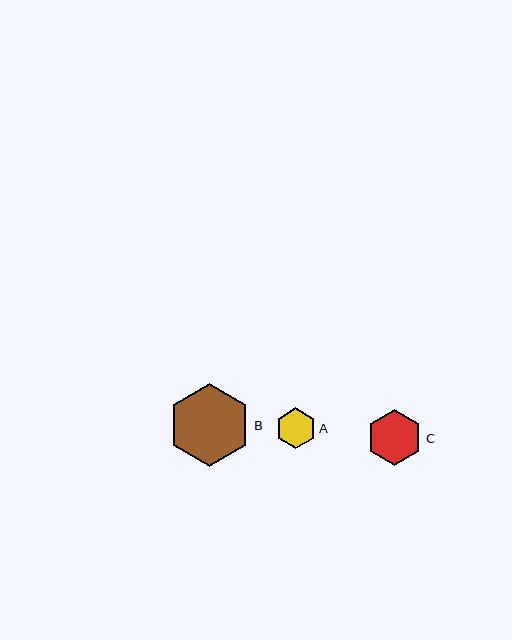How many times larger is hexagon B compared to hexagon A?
Hexagon B is approximately 2.0 times the size of hexagon A.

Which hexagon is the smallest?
Hexagon A is the smallest with a size of approximately 41 pixels.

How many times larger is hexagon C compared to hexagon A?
Hexagon C is approximately 1.4 times the size of hexagon A.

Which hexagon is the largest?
Hexagon B is the largest with a size of approximately 83 pixels.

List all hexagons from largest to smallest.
From largest to smallest: B, C, A.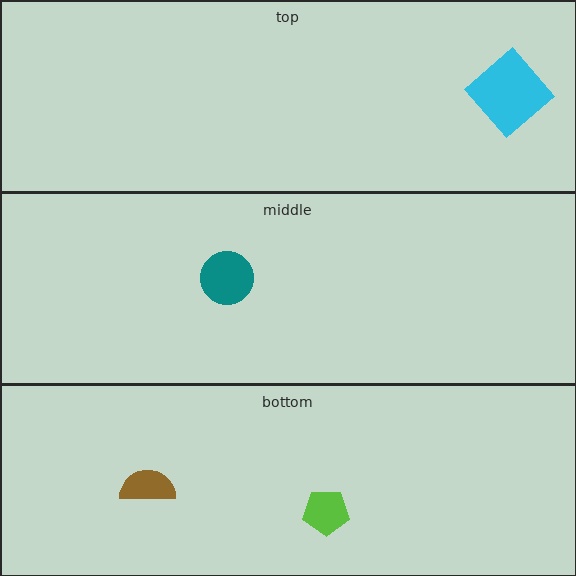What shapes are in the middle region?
The teal circle.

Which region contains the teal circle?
The middle region.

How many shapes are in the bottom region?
2.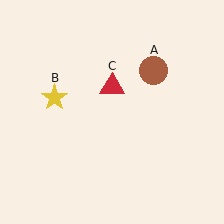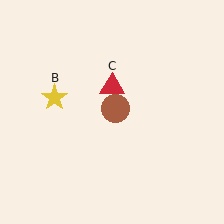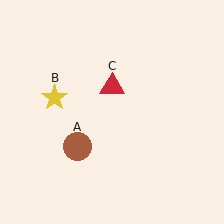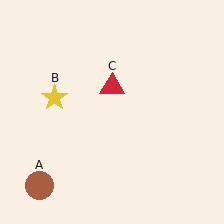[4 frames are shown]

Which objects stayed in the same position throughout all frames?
Yellow star (object B) and red triangle (object C) remained stationary.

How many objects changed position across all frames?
1 object changed position: brown circle (object A).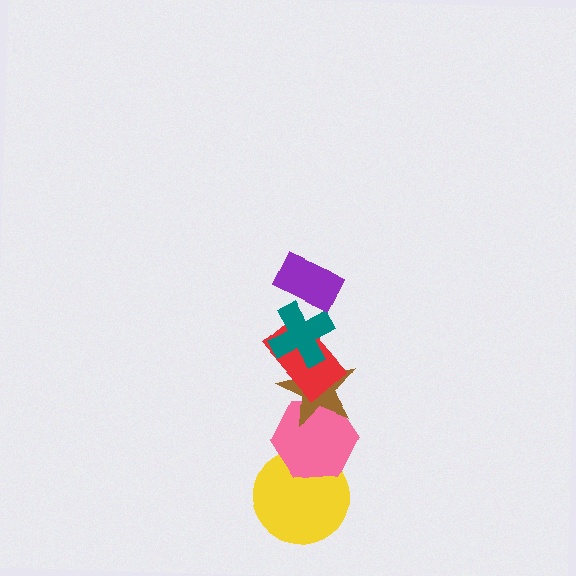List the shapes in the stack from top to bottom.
From top to bottom: the purple rectangle, the teal cross, the red rectangle, the brown star, the pink hexagon, the yellow circle.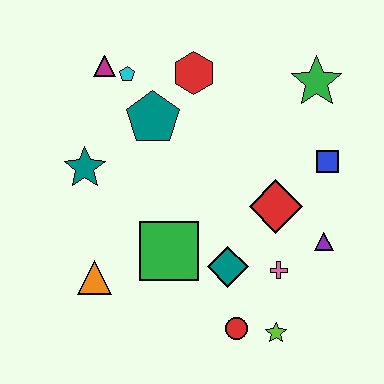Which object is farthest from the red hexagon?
The lime star is farthest from the red hexagon.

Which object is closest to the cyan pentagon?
The magenta triangle is closest to the cyan pentagon.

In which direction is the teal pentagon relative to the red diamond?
The teal pentagon is to the left of the red diamond.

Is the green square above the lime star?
Yes